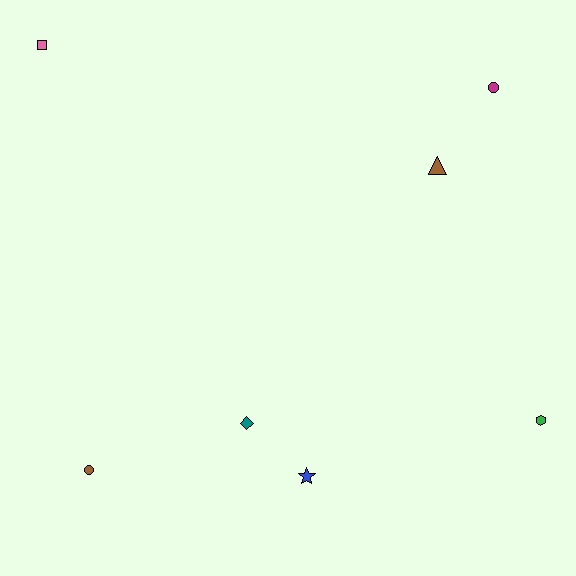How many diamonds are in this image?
There is 1 diamond.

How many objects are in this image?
There are 7 objects.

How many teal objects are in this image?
There is 1 teal object.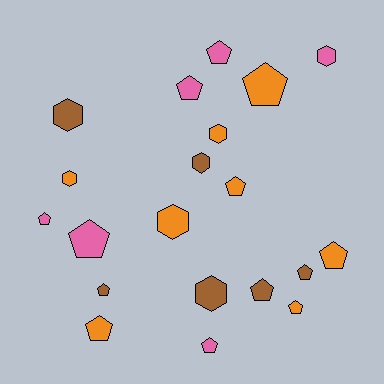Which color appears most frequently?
Orange, with 8 objects.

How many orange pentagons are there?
There are 5 orange pentagons.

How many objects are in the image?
There are 20 objects.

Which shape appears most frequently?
Pentagon, with 13 objects.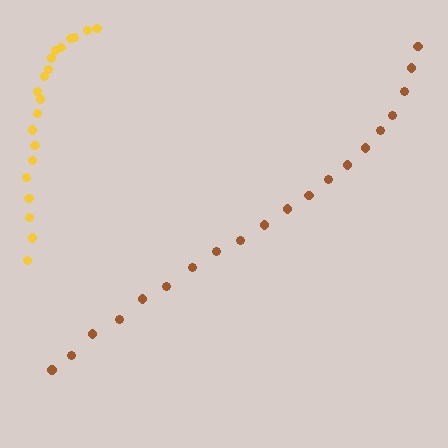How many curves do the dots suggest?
There are 2 distinct paths.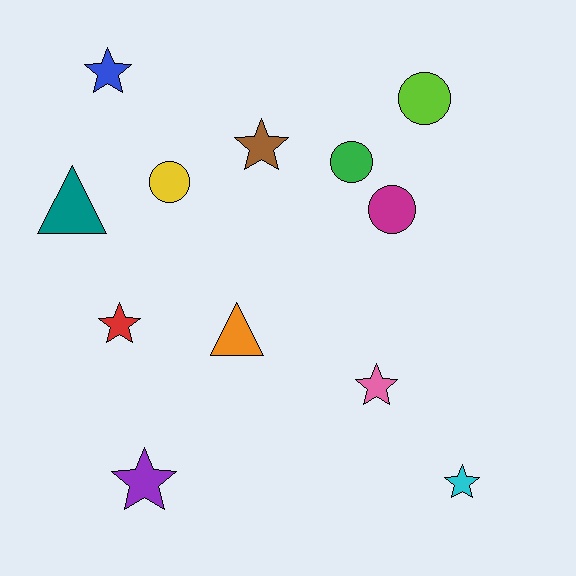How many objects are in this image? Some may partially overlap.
There are 12 objects.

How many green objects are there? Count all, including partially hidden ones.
There is 1 green object.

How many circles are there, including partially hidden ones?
There are 4 circles.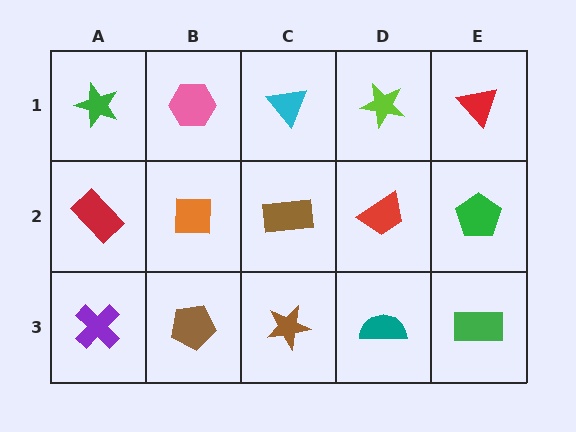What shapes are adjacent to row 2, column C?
A cyan triangle (row 1, column C), a brown star (row 3, column C), an orange square (row 2, column B), a red trapezoid (row 2, column D).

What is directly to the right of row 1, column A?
A pink hexagon.